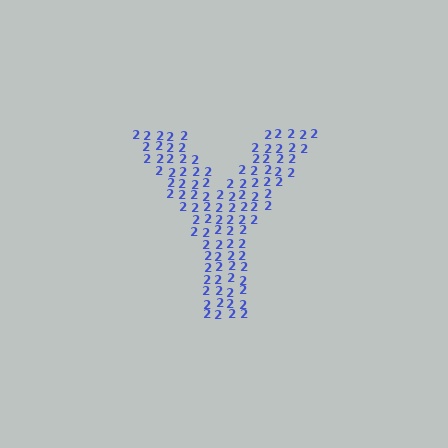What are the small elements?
The small elements are digit 2's.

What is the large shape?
The large shape is the letter Y.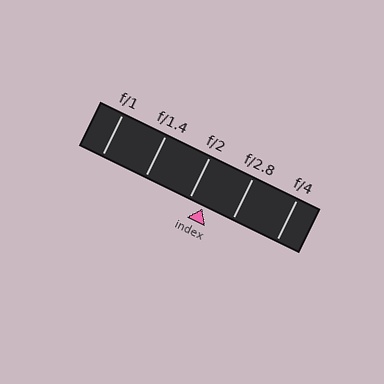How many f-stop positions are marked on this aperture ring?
There are 5 f-stop positions marked.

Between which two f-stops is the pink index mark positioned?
The index mark is between f/2 and f/2.8.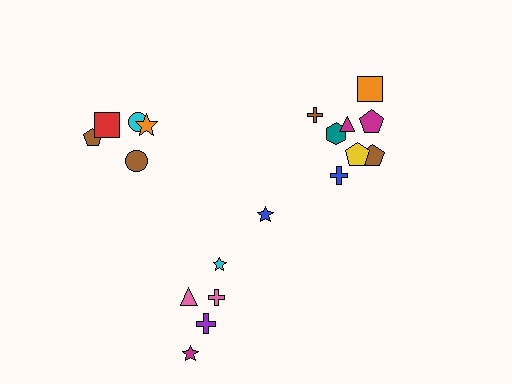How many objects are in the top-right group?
There are 8 objects.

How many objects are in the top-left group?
There are 5 objects.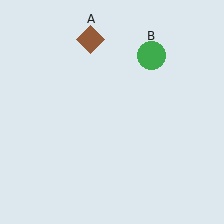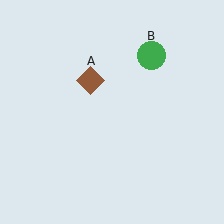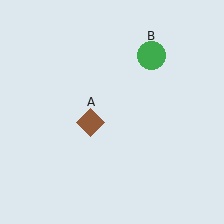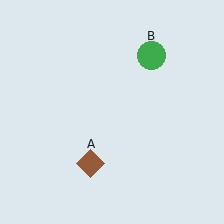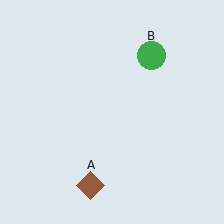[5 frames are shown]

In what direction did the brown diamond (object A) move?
The brown diamond (object A) moved down.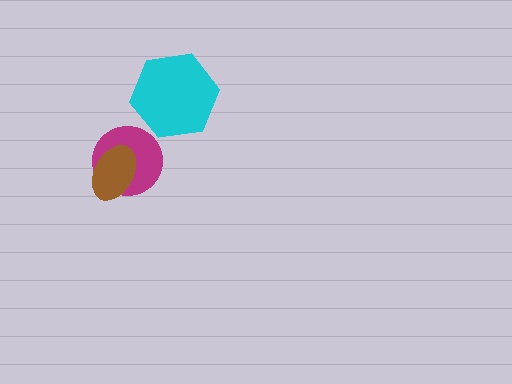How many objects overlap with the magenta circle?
1 object overlaps with the magenta circle.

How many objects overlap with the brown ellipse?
1 object overlaps with the brown ellipse.